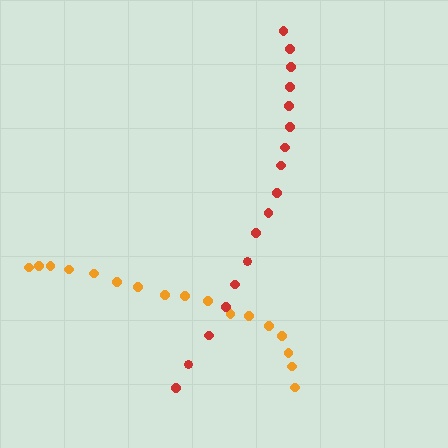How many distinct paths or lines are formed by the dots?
There are 2 distinct paths.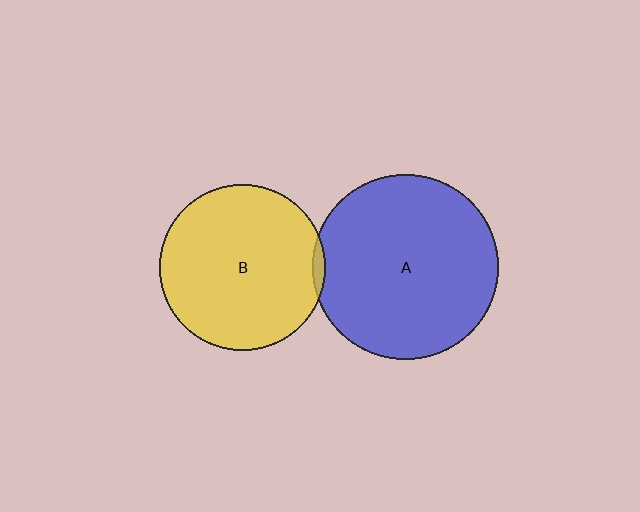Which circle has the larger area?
Circle A (blue).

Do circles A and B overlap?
Yes.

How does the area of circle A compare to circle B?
Approximately 1.2 times.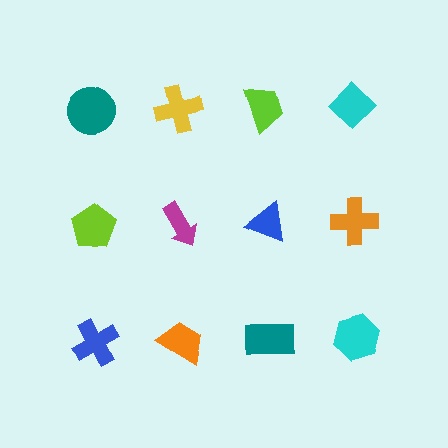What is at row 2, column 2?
A magenta arrow.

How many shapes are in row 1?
4 shapes.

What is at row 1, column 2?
A yellow cross.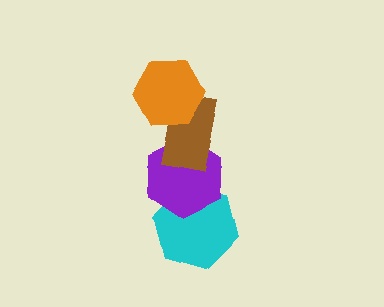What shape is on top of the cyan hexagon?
The purple hexagon is on top of the cyan hexagon.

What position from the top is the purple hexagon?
The purple hexagon is 3rd from the top.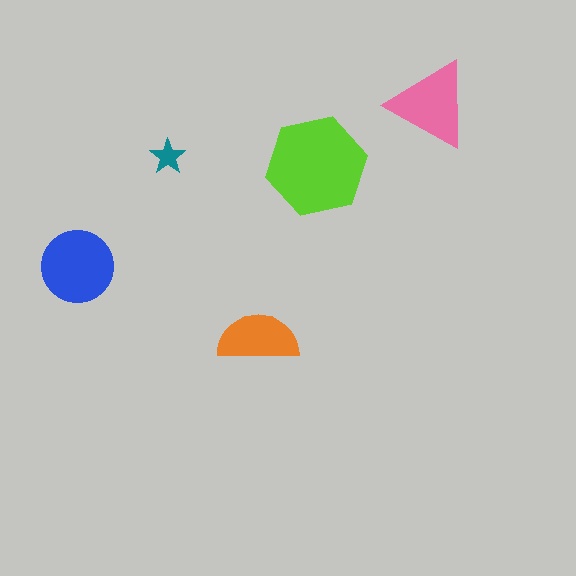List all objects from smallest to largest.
The teal star, the orange semicircle, the pink triangle, the blue circle, the lime hexagon.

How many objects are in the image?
There are 5 objects in the image.